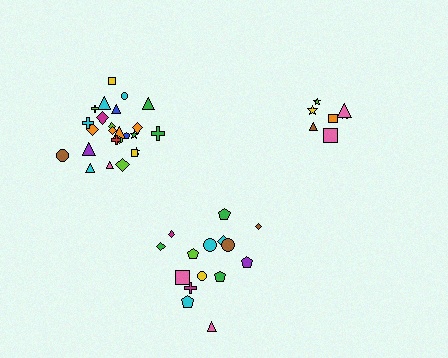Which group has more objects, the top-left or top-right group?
The top-left group.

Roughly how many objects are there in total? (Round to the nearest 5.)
Roughly 45 objects in total.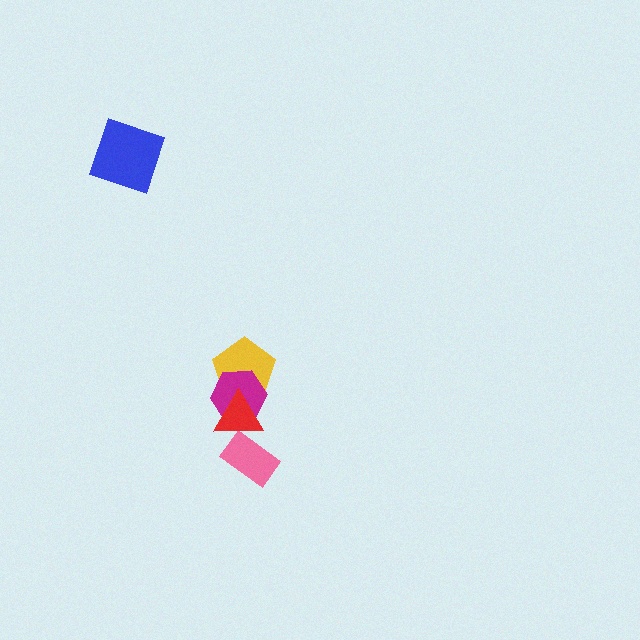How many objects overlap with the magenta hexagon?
2 objects overlap with the magenta hexagon.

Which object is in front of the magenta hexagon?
The red triangle is in front of the magenta hexagon.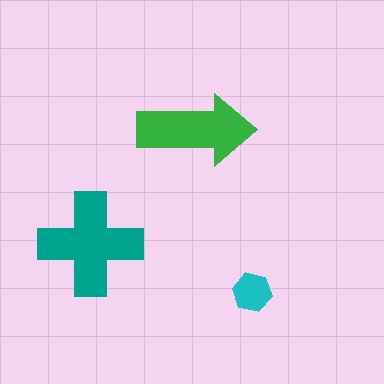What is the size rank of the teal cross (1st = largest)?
1st.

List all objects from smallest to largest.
The cyan hexagon, the green arrow, the teal cross.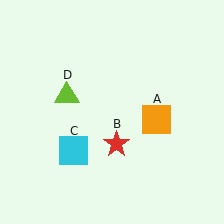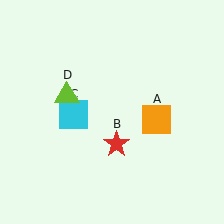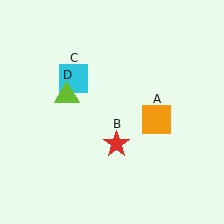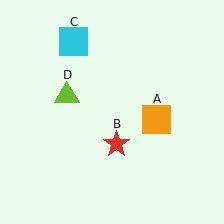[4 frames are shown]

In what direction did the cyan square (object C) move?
The cyan square (object C) moved up.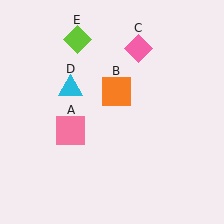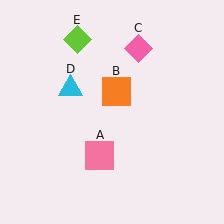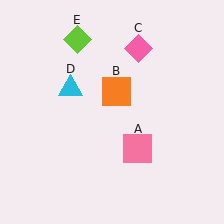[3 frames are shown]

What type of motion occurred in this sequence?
The pink square (object A) rotated counterclockwise around the center of the scene.